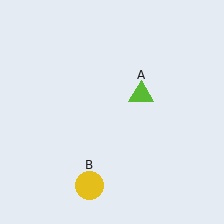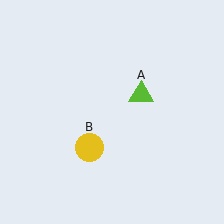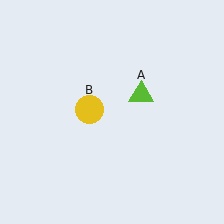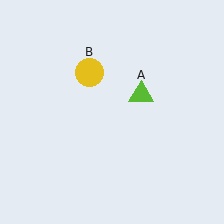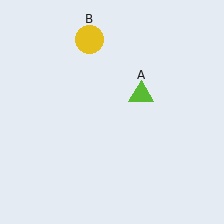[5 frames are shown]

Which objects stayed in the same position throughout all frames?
Lime triangle (object A) remained stationary.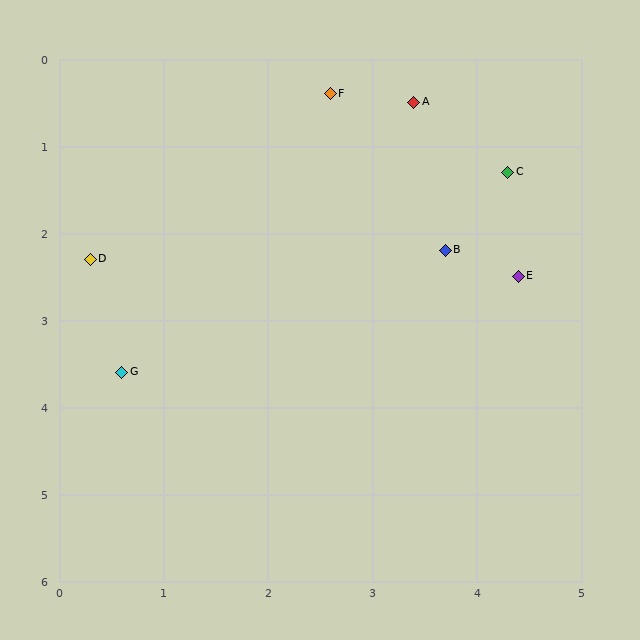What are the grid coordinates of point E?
Point E is at approximately (4.4, 2.5).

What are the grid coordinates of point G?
Point G is at approximately (0.6, 3.6).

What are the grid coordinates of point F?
Point F is at approximately (2.6, 0.4).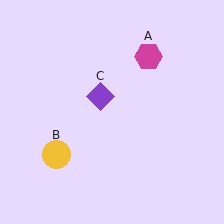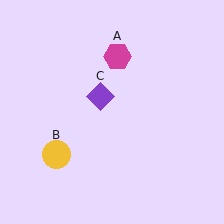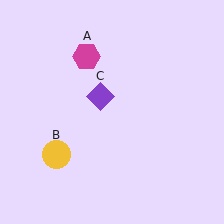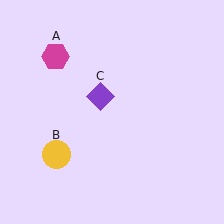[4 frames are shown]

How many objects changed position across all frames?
1 object changed position: magenta hexagon (object A).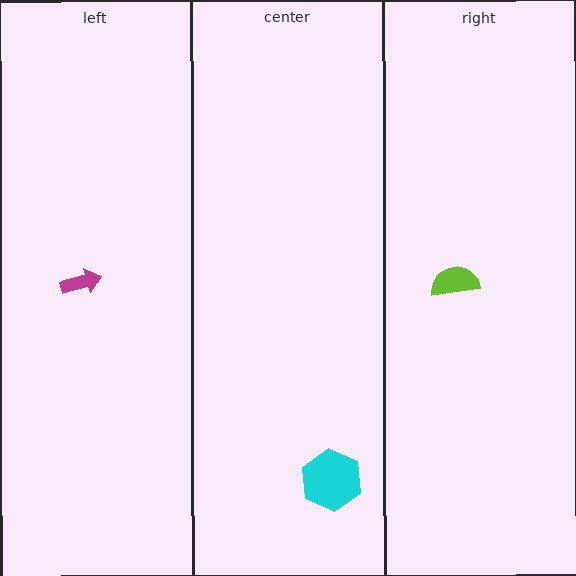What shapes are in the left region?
The magenta arrow.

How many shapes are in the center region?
1.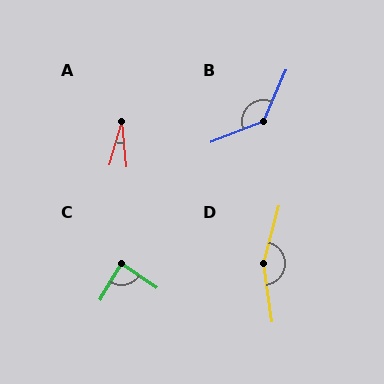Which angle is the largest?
D, at approximately 156 degrees.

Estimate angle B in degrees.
Approximately 135 degrees.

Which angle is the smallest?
A, at approximately 22 degrees.